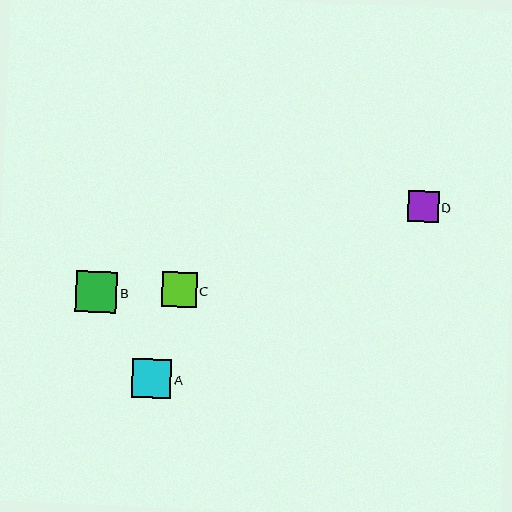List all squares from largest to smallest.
From largest to smallest: B, A, C, D.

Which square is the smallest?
Square D is the smallest with a size of approximately 31 pixels.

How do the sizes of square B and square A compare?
Square B and square A are approximately the same size.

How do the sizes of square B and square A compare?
Square B and square A are approximately the same size.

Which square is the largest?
Square B is the largest with a size of approximately 41 pixels.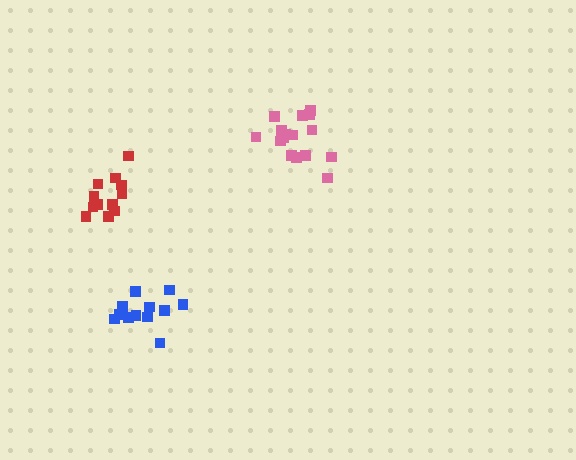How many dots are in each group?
Group 1: 12 dots, Group 2: 12 dots, Group 3: 17 dots (41 total).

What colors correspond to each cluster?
The clusters are colored: red, blue, pink.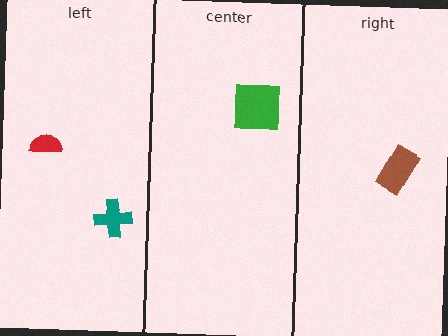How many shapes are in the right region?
1.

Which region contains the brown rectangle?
The right region.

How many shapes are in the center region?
1.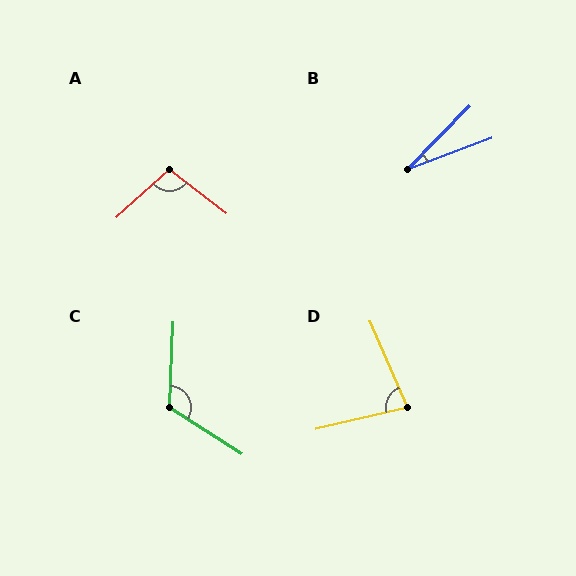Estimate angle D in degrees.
Approximately 80 degrees.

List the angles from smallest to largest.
B (25°), D (80°), A (100°), C (121°).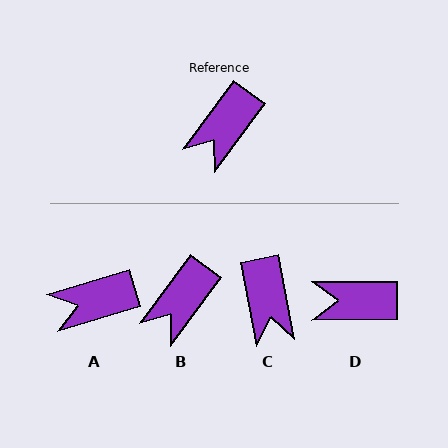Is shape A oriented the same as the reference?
No, it is off by about 37 degrees.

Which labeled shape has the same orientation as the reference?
B.